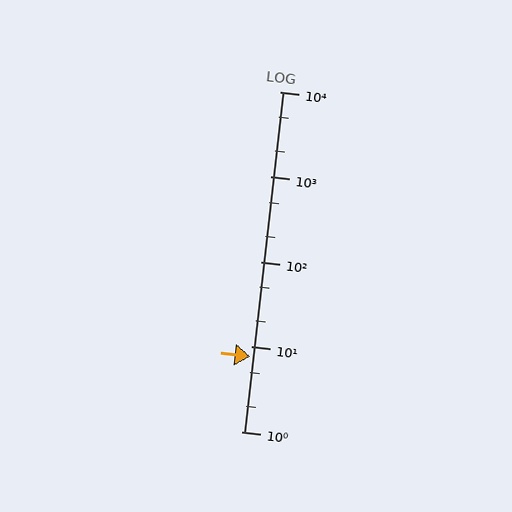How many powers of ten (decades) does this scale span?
The scale spans 4 decades, from 1 to 10000.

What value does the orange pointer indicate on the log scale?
The pointer indicates approximately 7.7.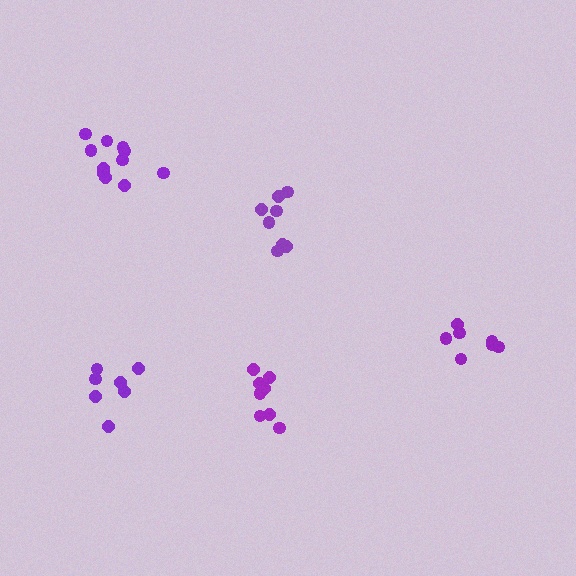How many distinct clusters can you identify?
There are 5 distinct clusters.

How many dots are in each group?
Group 1: 8 dots, Group 2: 8 dots, Group 3: 7 dots, Group 4: 11 dots, Group 5: 7 dots (41 total).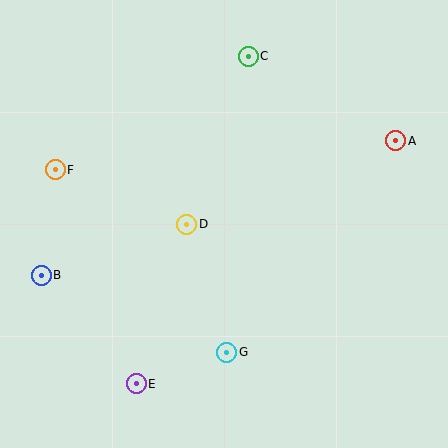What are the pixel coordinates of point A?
Point A is at (396, 141).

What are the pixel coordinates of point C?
Point C is at (248, 56).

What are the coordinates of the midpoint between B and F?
The midpoint between B and F is at (48, 223).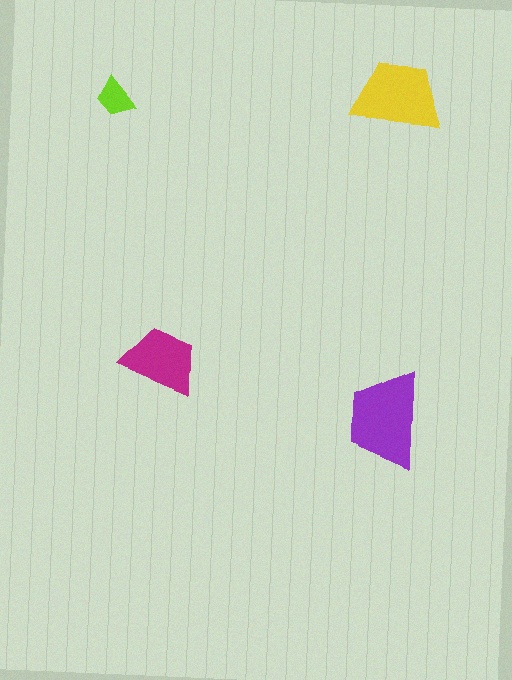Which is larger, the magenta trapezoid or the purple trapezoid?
The purple one.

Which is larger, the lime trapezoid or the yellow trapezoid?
The yellow one.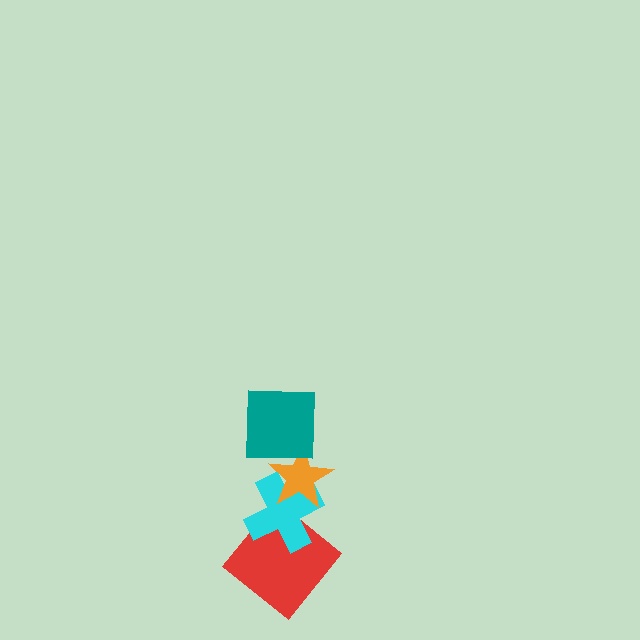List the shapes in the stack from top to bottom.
From top to bottom: the teal square, the orange star, the cyan cross, the red diamond.